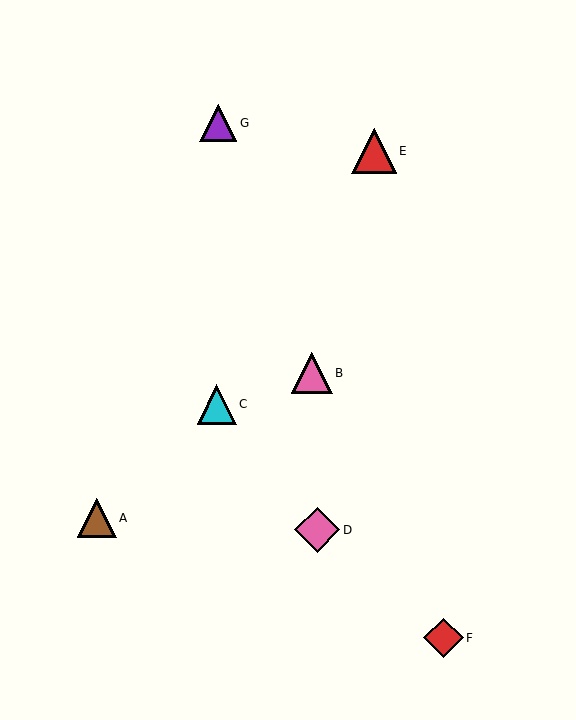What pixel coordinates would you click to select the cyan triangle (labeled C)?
Click at (217, 404) to select the cyan triangle C.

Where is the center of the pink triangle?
The center of the pink triangle is at (312, 373).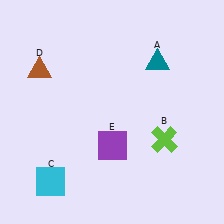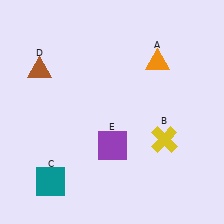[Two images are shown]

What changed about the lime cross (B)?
In Image 1, B is lime. In Image 2, it changed to yellow.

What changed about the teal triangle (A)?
In Image 1, A is teal. In Image 2, it changed to orange.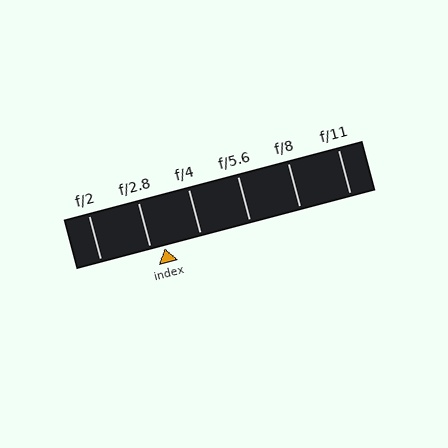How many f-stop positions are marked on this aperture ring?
There are 6 f-stop positions marked.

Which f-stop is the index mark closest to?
The index mark is closest to f/2.8.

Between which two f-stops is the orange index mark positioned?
The index mark is between f/2.8 and f/4.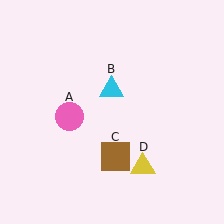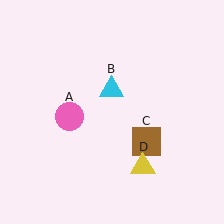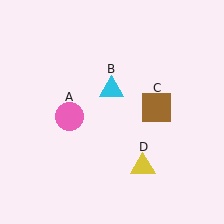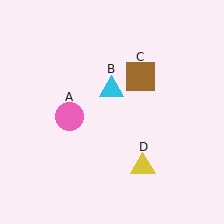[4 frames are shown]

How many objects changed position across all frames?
1 object changed position: brown square (object C).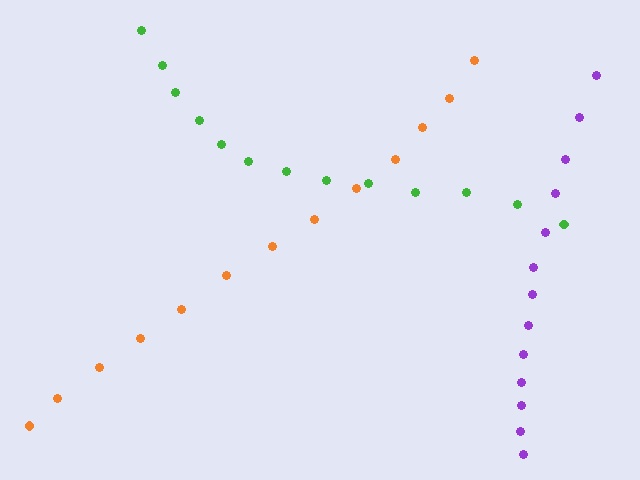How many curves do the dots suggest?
There are 3 distinct paths.